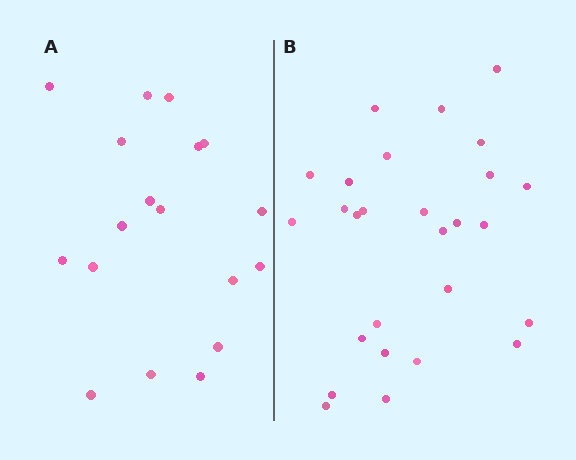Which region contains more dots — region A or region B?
Region B (the right region) has more dots.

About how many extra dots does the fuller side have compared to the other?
Region B has roughly 8 or so more dots than region A.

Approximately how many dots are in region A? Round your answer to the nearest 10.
About 20 dots. (The exact count is 18, which rounds to 20.)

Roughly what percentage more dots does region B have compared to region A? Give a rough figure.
About 50% more.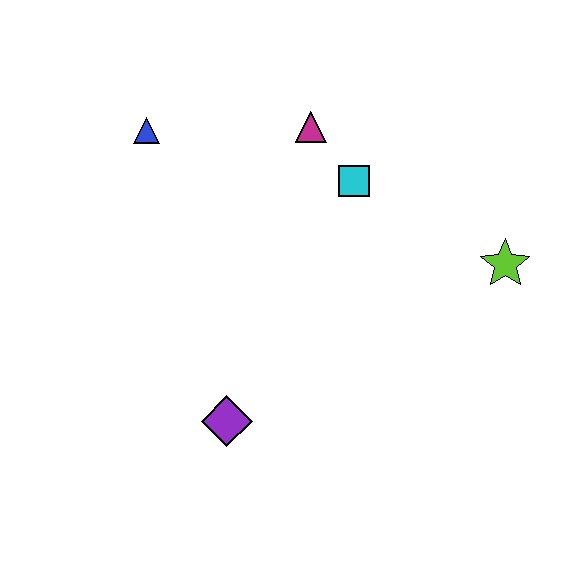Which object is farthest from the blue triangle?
The lime star is farthest from the blue triangle.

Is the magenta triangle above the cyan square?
Yes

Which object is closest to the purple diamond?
The cyan square is closest to the purple diamond.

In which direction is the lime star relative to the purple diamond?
The lime star is to the right of the purple diamond.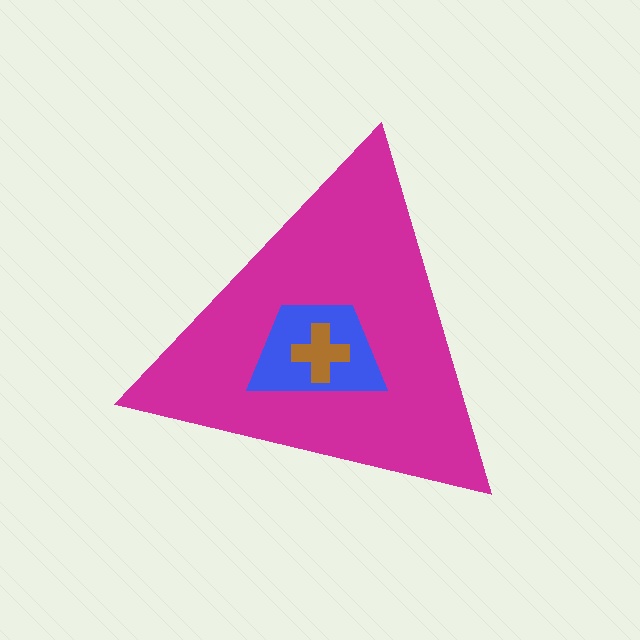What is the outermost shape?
The magenta triangle.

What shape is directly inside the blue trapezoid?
The brown cross.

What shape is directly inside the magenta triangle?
The blue trapezoid.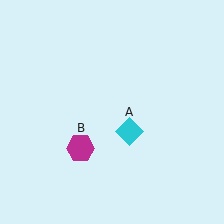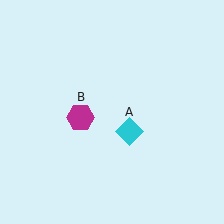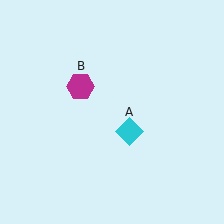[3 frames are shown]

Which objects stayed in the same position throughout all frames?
Cyan diamond (object A) remained stationary.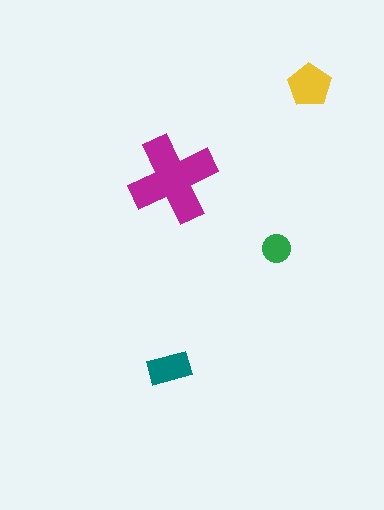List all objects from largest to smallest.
The magenta cross, the yellow pentagon, the teal rectangle, the green circle.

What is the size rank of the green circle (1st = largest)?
4th.